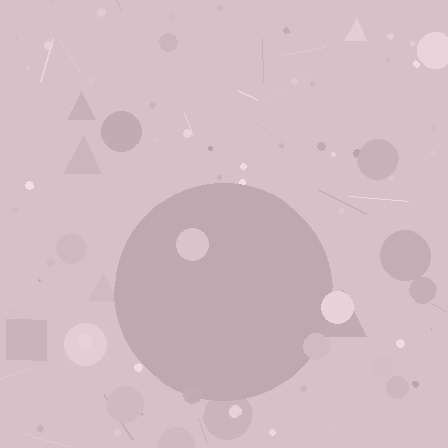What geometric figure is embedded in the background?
A circle is embedded in the background.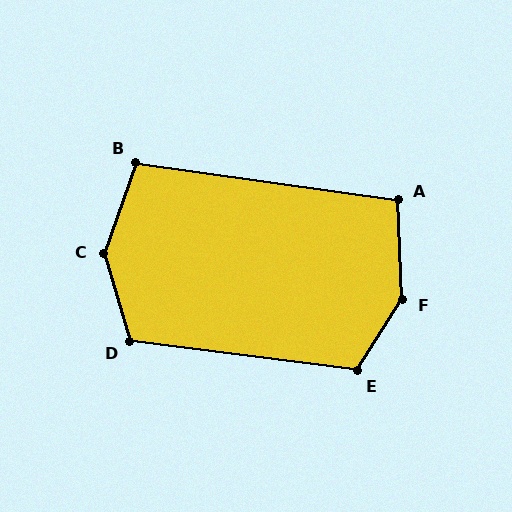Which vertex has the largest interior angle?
F, at approximately 145 degrees.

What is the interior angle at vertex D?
Approximately 114 degrees (obtuse).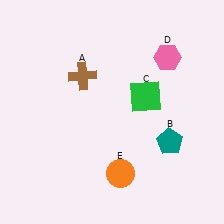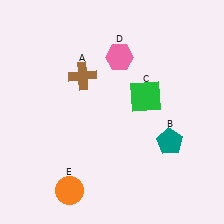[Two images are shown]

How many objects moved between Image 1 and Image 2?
2 objects moved between the two images.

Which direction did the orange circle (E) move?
The orange circle (E) moved left.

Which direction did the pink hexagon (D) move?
The pink hexagon (D) moved left.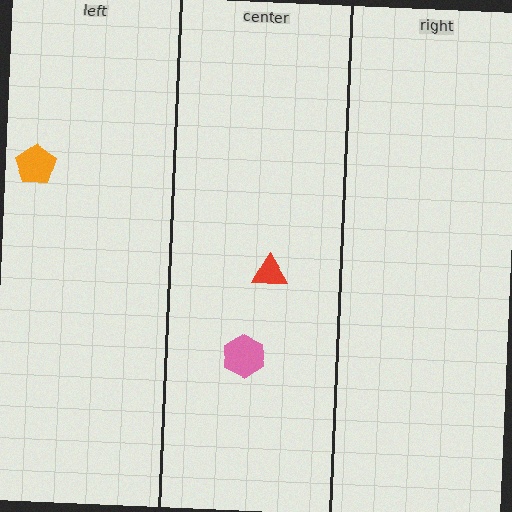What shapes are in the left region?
The orange pentagon.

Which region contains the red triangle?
The center region.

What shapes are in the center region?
The red triangle, the pink hexagon.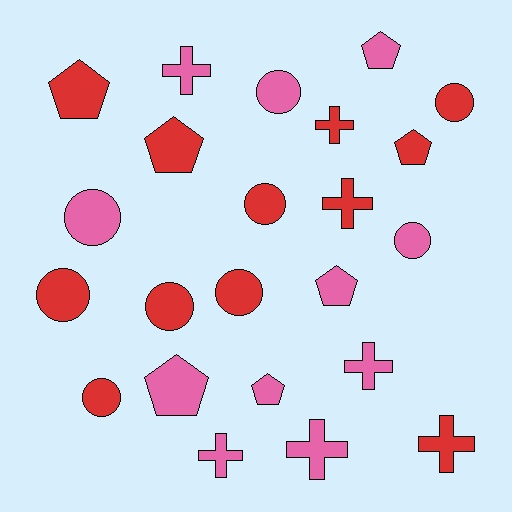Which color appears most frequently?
Red, with 12 objects.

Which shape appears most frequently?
Circle, with 9 objects.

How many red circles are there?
There are 6 red circles.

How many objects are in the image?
There are 23 objects.